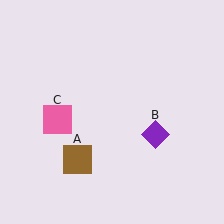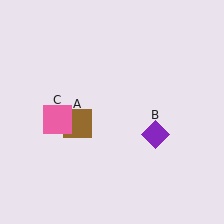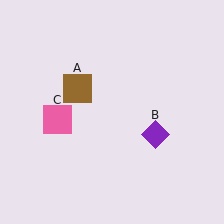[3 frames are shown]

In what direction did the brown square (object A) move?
The brown square (object A) moved up.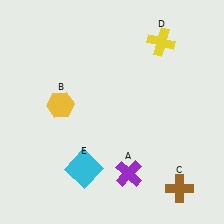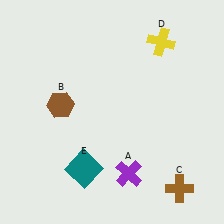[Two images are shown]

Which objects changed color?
B changed from yellow to brown. E changed from cyan to teal.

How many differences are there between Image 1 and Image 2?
There are 2 differences between the two images.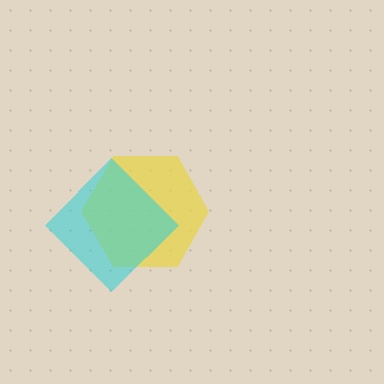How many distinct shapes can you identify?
There are 2 distinct shapes: a yellow hexagon, a cyan diamond.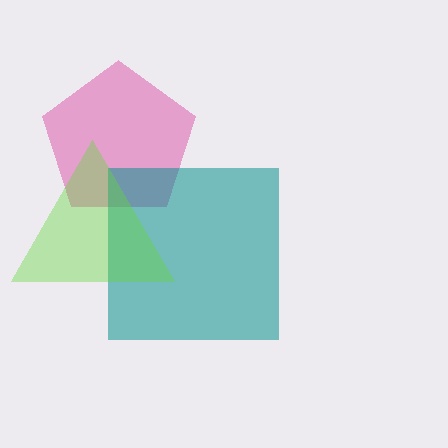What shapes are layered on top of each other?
The layered shapes are: a pink pentagon, a teal square, a lime triangle.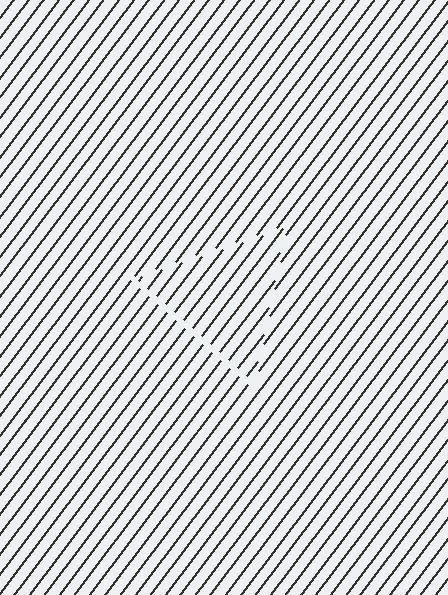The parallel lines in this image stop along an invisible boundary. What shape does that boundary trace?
An illusory triangle. The interior of the shape contains the same grating, shifted by half a period — the contour is defined by the phase discontinuity where line-ends from the inner and outer gratings abut.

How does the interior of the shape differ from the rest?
The interior of the shape contains the same grating, shifted by half a period — the contour is defined by the phase discontinuity where line-ends from the inner and outer gratings abut.